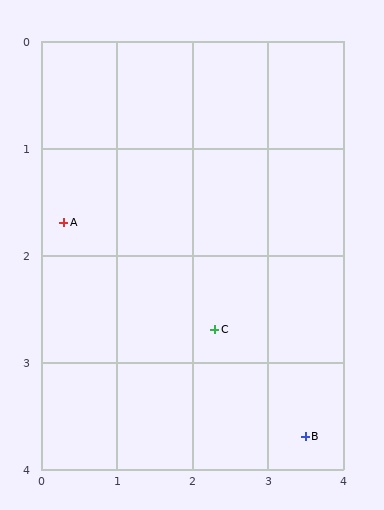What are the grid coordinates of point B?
Point B is at approximately (3.5, 3.7).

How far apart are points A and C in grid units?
Points A and C are about 2.2 grid units apart.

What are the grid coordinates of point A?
Point A is at approximately (0.3, 1.7).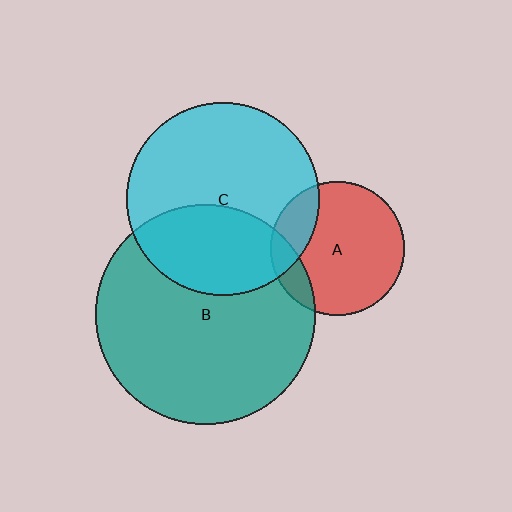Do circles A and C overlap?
Yes.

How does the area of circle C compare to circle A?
Approximately 2.1 times.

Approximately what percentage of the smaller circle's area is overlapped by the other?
Approximately 20%.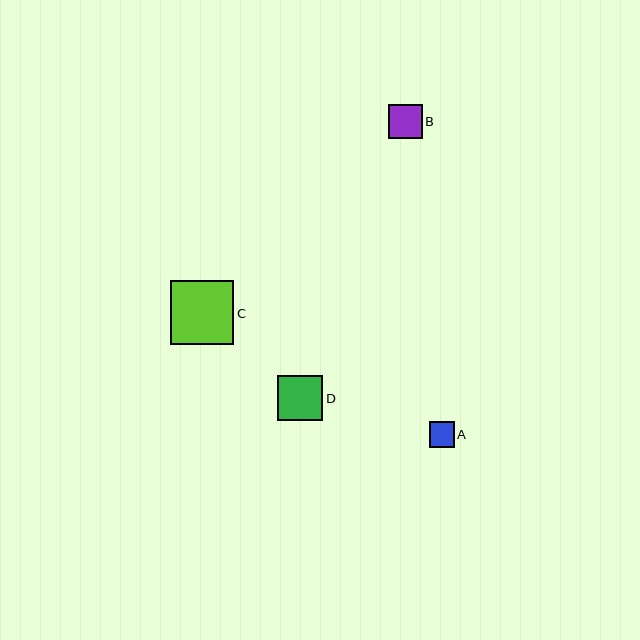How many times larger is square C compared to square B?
Square C is approximately 1.9 times the size of square B.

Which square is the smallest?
Square A is the smallest with a size of approximately 25 pixels.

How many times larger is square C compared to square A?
Square C is approximately 2.5 times the size of square A.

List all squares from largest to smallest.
From largest to smallest: C, D, B, A.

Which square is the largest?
Square C is the largest with a size of approximately 64 pixels.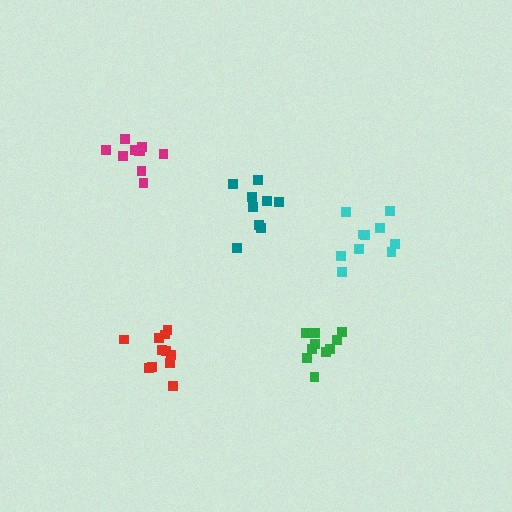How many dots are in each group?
Group 1: 10 dots, Group 2: 11 dots, Group 3: 10 dots, Group 4: 9 dots, Group 5: 10 dots (50 total).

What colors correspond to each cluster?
The clusters are colored: green, red, magenta, teal, cyan.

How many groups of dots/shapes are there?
There are 5 groups.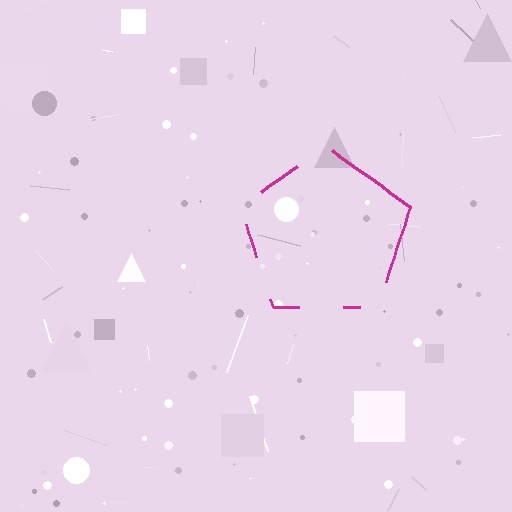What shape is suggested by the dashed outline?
The dashed outline suggests a pentagon.